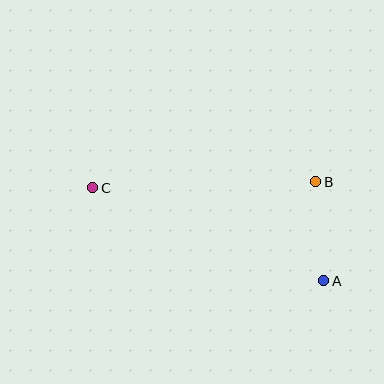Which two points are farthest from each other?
Points A and C are farthest from each other.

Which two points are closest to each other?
Points A and B are closest to each other.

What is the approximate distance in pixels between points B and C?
The distance between B and C is approximately 223 pixels.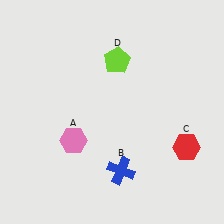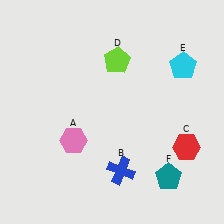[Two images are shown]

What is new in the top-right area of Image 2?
A cyan pentagon (E) was added in the top-right area of Image 2.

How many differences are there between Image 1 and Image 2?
There are 2 differences between the two images.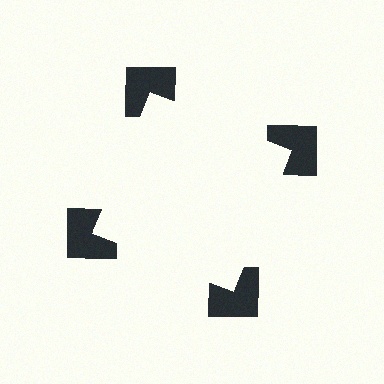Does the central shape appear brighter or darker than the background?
It typically appears slightly brighter than the background, even though no actual brightness change is drawn.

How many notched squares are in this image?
There are 4 — one at each vertex of the illusory square.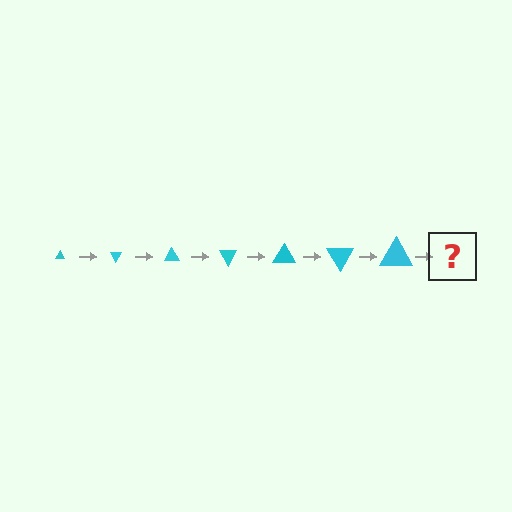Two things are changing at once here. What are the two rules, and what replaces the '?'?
The two rules are that the triangle grows larger each step and it rotates 60 degrees each step. The '?' should be a triangle, larger than the previous one and rotated 420 degrees from the start.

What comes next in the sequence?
The next element should be a triangle, larger than the previous one and rotated 420 degrees from the start.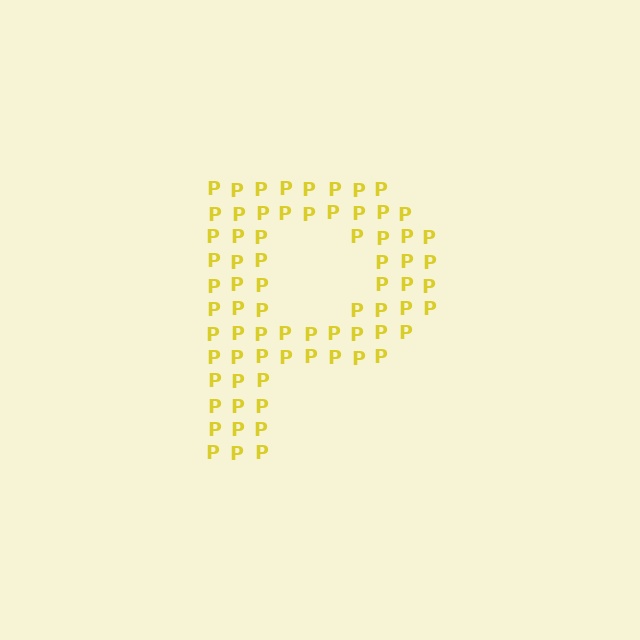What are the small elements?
The small elements are letter P's.